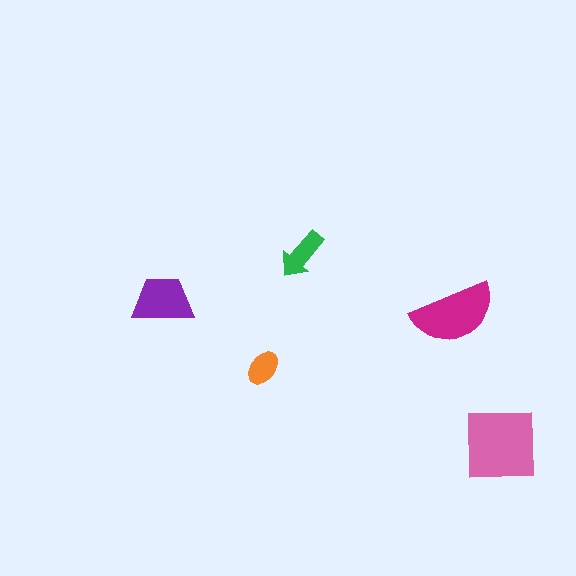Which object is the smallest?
The orange ellipse.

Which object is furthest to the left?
The purple trapezoid is leftmost.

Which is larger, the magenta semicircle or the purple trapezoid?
The magenta semicircle.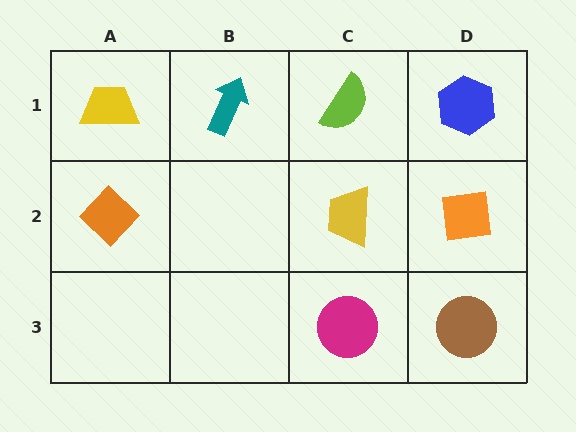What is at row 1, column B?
A teal arrow.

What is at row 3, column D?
A brown circle.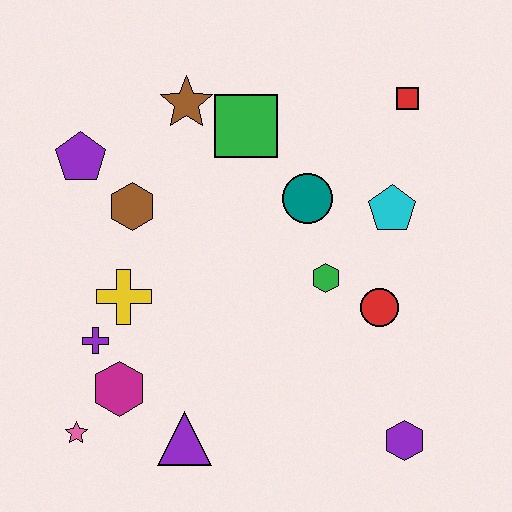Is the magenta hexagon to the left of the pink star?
No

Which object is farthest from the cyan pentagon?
The pink star is farthest from the cyan pentagon.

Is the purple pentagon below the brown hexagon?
No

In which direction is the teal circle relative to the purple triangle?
The teal circle is above the purple triangle.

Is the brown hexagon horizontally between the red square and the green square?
No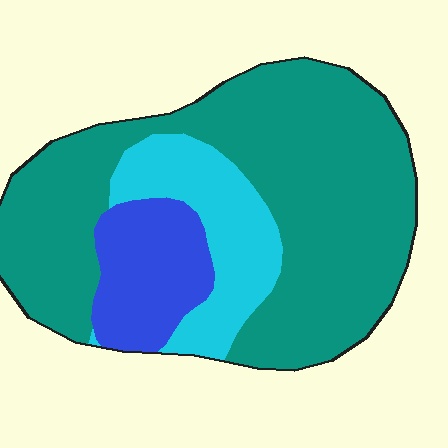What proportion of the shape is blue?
Blue covers 15% of the shape.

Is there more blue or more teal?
Teal.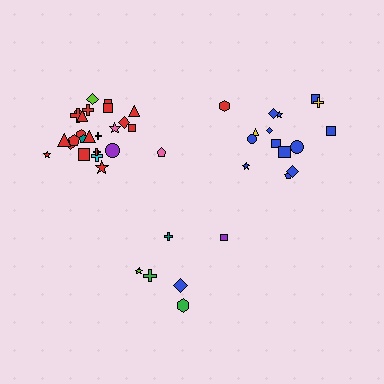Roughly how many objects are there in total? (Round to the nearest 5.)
Roughly 45 objects in total.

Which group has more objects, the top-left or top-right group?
The top-left group.